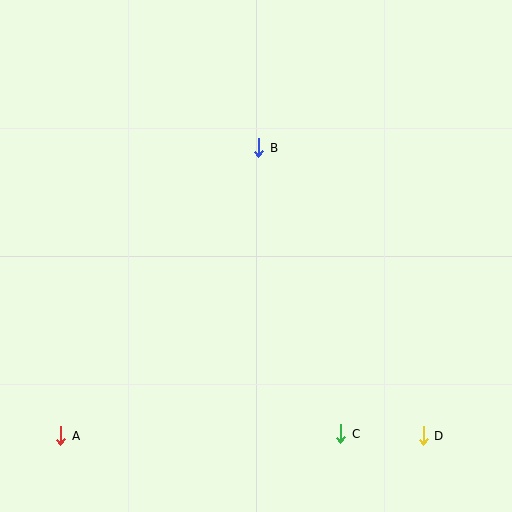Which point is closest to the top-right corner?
Point B is closest to the top-right corner.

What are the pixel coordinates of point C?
Point C is at (341, 434).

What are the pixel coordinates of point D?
Point D is at (423, 436).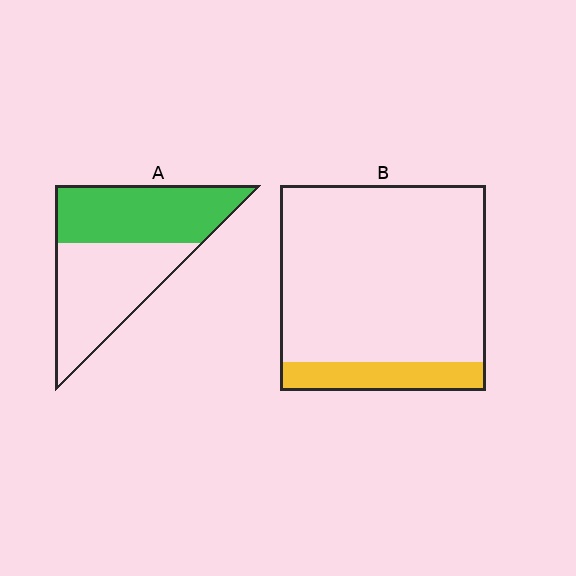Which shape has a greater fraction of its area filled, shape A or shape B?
Shape A.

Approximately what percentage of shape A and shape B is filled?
A is approximately 50% and B is approximately 15%.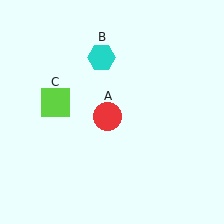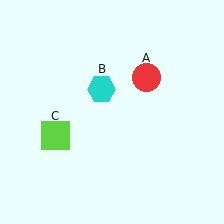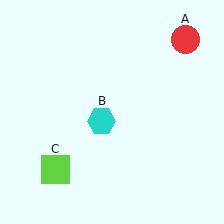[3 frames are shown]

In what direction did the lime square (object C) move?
The lime square (object C) moved down.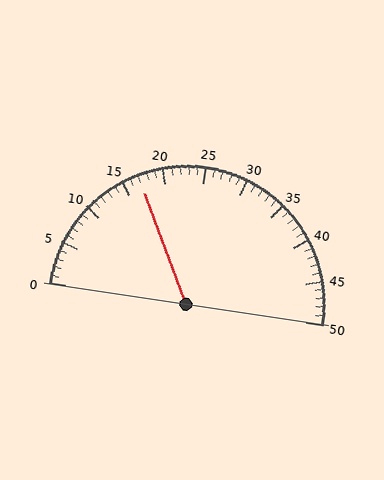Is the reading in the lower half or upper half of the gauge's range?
The reading is in the lower half of the range (0 to 50).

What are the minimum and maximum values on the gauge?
The gauge ranges from 0 to 50.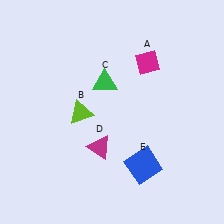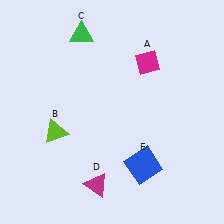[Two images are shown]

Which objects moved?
The objects that moved are: the lime triangle (B), the green triangle (C), the magenta triangle (D).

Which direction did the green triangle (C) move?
The green triangle (C) moved up.